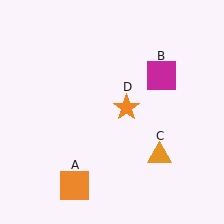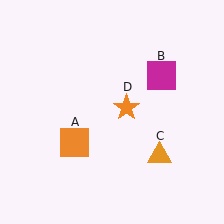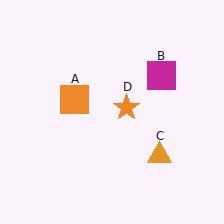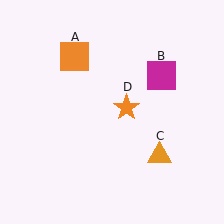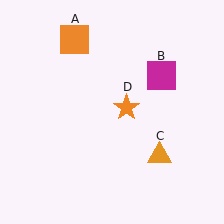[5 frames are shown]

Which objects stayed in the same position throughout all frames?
Magenta square (object B) and orange triangle (object C) and orange star (object D) remained stationary.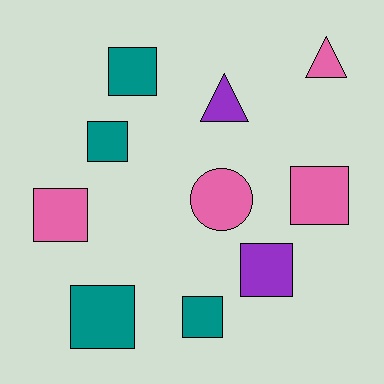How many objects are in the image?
There are 10 objects.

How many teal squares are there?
There are 4 teal squares.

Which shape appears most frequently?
Square, with 7 objects.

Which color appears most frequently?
Pink, with 4 objects.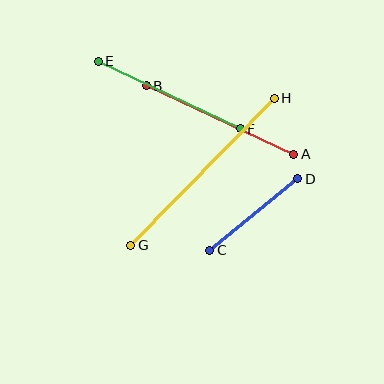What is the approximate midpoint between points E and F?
The midpoint is at approximately (169, 95) pixels.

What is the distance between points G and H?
The distance is approximately 205 pixels.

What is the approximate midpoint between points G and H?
The midpoint is at approximately (202, 172) pixels.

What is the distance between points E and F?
The distance is approximately 157 pixels.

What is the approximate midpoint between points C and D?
The midpoint is at approximately (254, 214) pixels.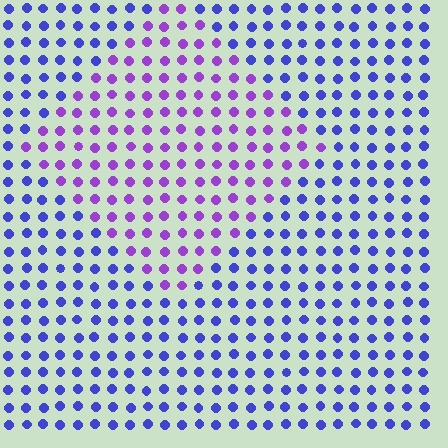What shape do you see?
I see a diamond.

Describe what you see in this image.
The image is filled with small blue elements in a uniform arrangement. A diamond-shaped region is visible where the elements are tinted to a slightly different hue, forming a subtle color boundary.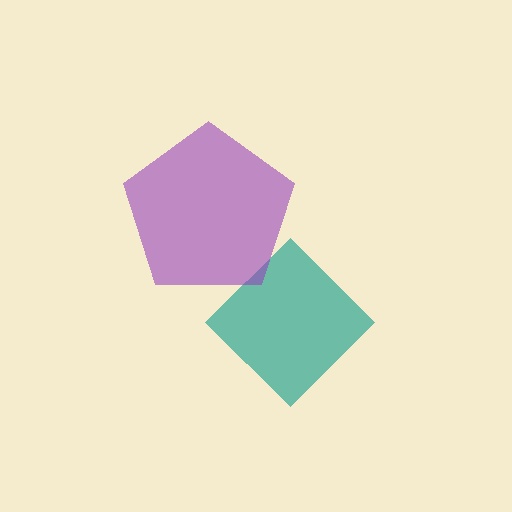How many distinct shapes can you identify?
There are 2 distinct shapes: a teal diamond, a purple pentagon.